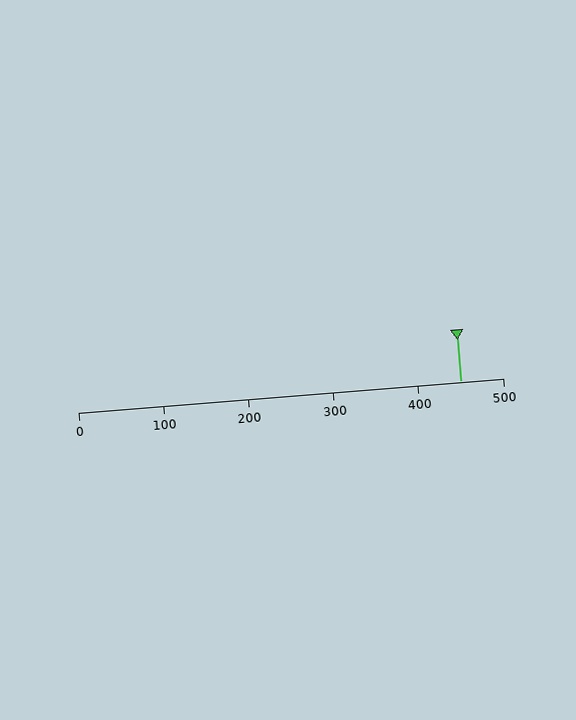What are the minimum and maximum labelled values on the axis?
The axis runs from 0 to 500.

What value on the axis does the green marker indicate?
The marker indicates approximately 450.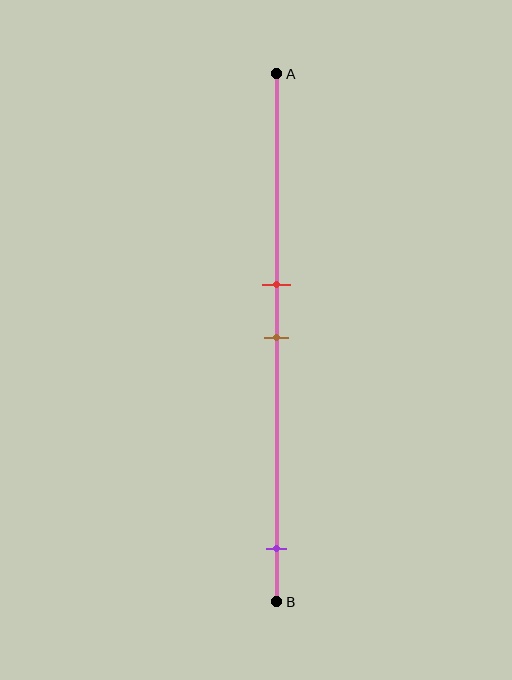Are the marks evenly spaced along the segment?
No, the marks are not evenly spaced.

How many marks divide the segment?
There are 3 marks dividing the segment.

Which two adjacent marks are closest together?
The red and brown marks are the closest adjacent pair.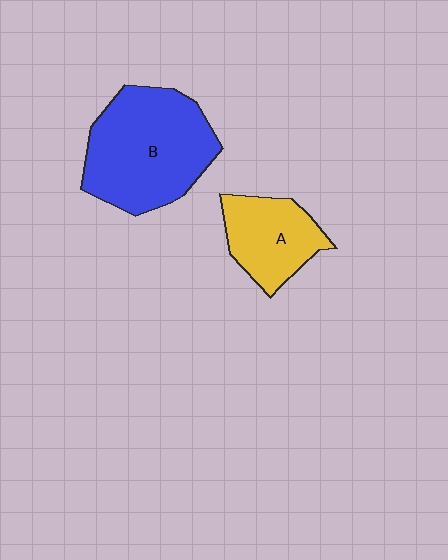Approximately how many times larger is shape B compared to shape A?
Approximately 1.8 times.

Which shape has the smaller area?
Shape A (yellow).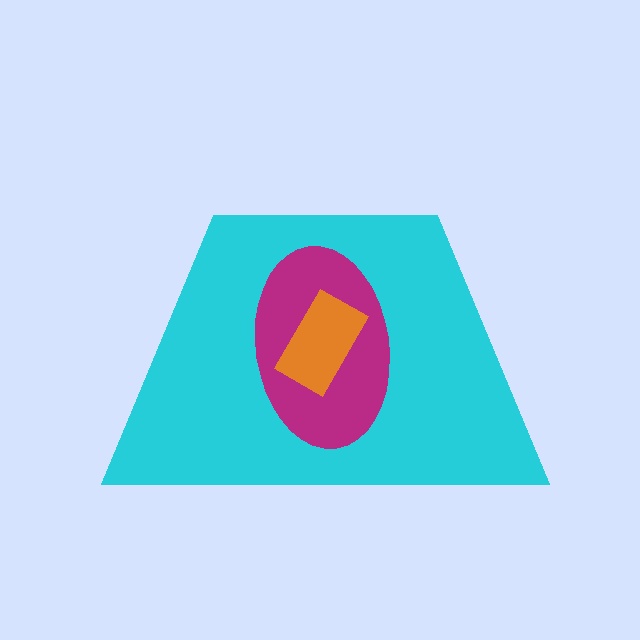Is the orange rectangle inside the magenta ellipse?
Yes.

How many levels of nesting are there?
3.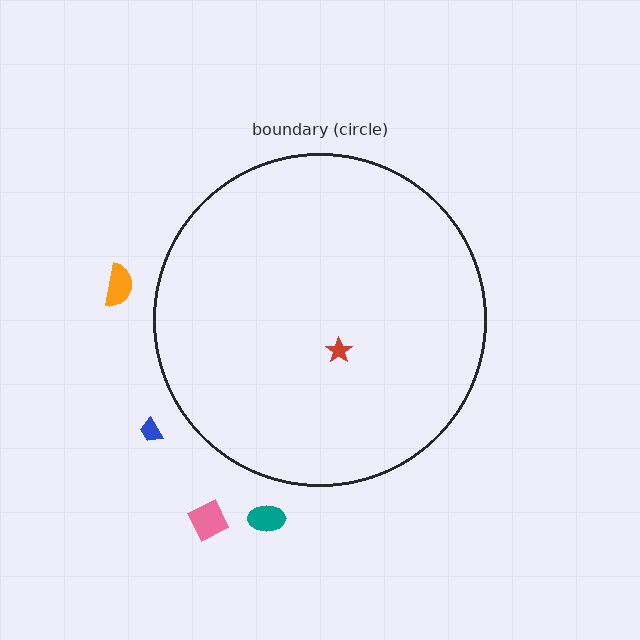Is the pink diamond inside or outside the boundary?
Outside.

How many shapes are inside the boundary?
1 inside, 4 outside.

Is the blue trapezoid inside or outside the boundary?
Outside.